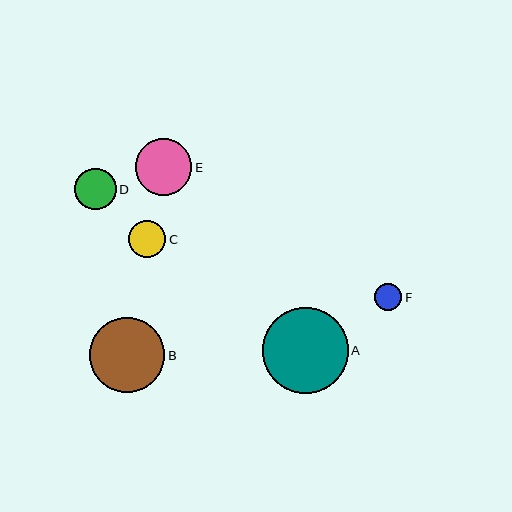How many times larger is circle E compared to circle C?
Circle E is approximately 1.5 times the size of circle C.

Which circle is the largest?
Circle A is the largest with a size of approximately 86 pixels.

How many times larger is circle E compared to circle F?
Circle E is approximately 2.1 times the size of circle F.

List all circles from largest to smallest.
From largest to smallest: A, B, E, D, C, F.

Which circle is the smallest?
Circle F is the smallest with a size of approximately 27 pixels.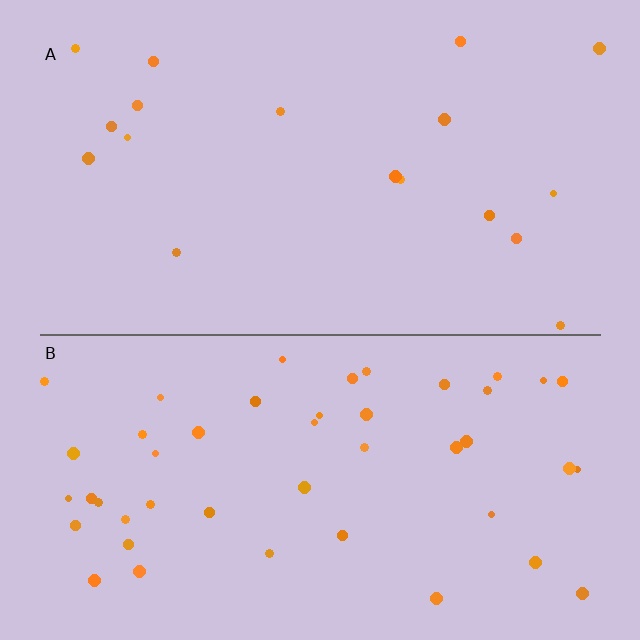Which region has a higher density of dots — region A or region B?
B (the bottom).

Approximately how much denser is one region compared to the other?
Approximately 2.6× — region B over region A.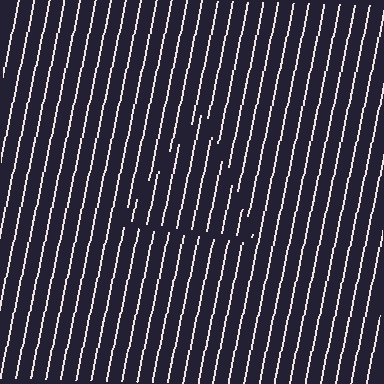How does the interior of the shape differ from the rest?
The interior of the shape contains the same grating, shifted by half a period — the contour is defined by the phase discontinuity where line-ends from the inner and outer gratings abut.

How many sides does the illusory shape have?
3 sides — the line-ends trace a triangle.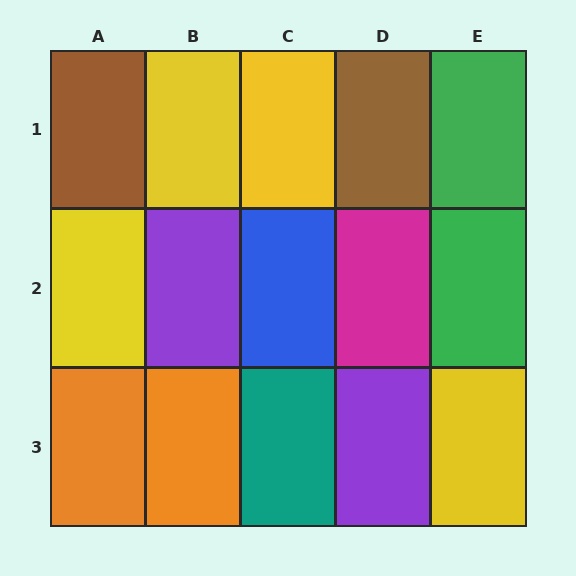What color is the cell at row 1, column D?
Brown.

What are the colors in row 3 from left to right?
Orange, orange, teal, purple, yellow.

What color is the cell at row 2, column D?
Magenta.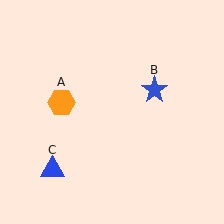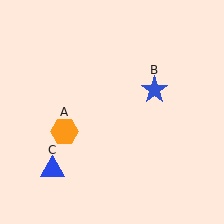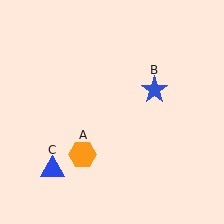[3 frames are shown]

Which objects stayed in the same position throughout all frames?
Blue star (object B) and blue triangle (object C) remained stationary.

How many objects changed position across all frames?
1 object changed position: orange hexagon (object A).